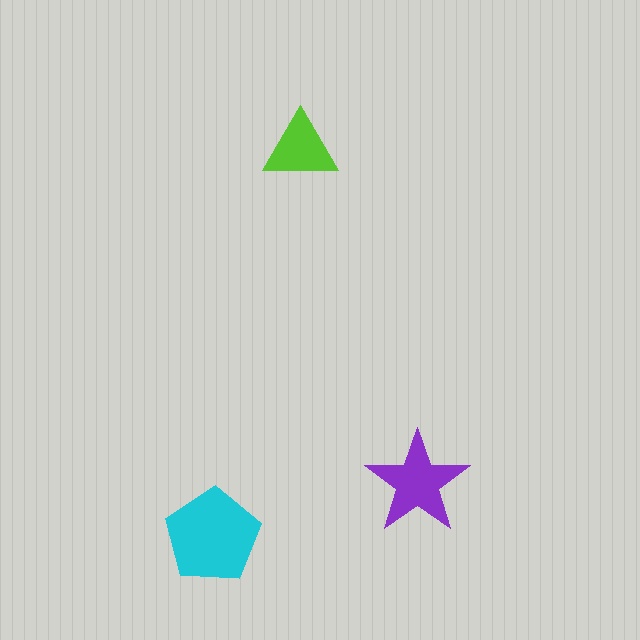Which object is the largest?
The cyan pentagon.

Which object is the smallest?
The lime triangle.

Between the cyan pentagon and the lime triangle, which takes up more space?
The cyan pentagon.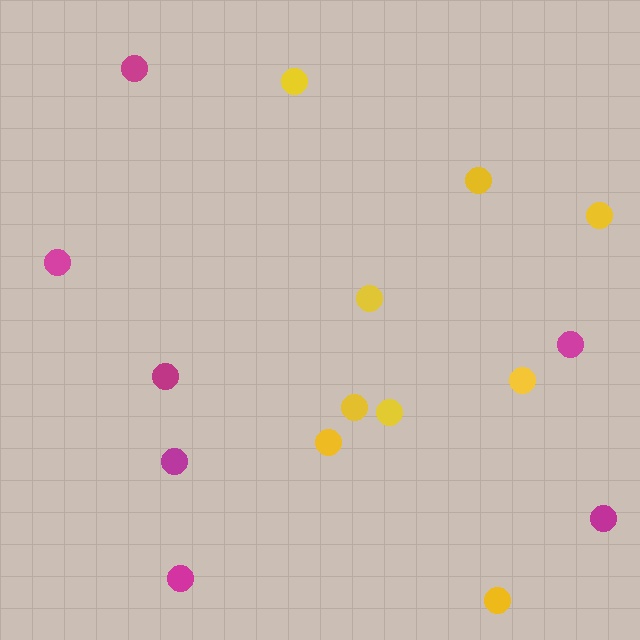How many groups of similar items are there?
There are 2 groups: one group of yellow circles (9) and one group of magenta circles (7).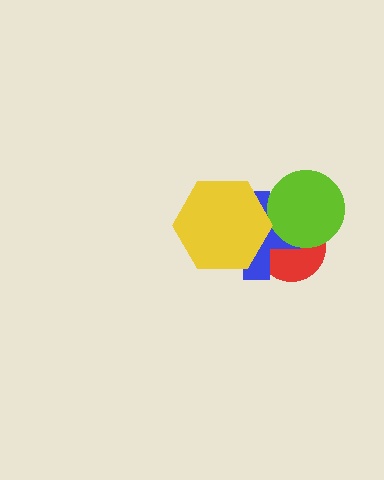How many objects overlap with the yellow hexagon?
2 objects overlap with the yellow hexagon.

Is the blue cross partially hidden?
Yes, it is partially covered by another shape.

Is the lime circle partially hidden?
No, no other shape covers it.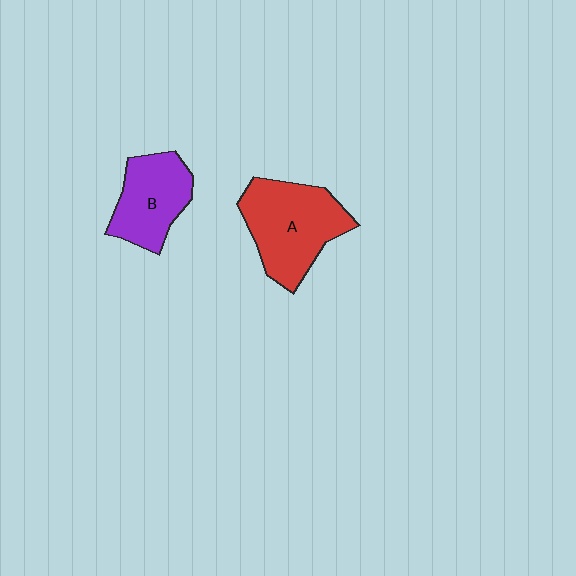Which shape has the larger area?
Shape A (red).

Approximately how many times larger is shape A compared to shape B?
Approximately 1.4 times.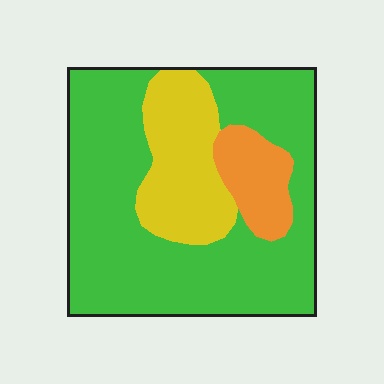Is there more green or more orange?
Green.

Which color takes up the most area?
Green, at roughly 70%.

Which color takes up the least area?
Orange, at roughly 10%.